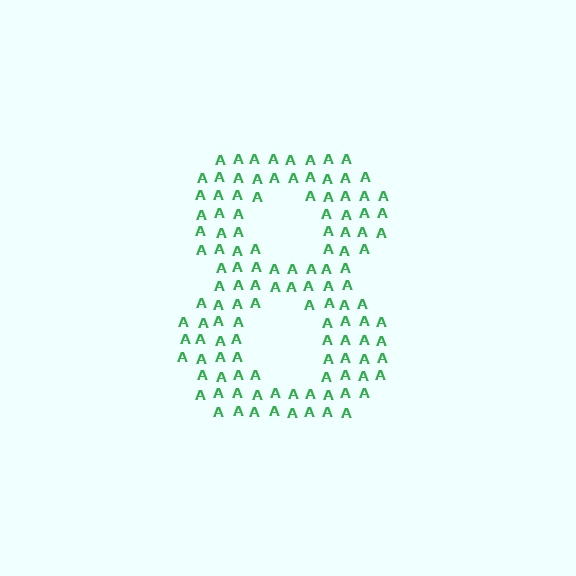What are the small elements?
The small elements are letter A's.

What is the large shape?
The large shape is the digit 8.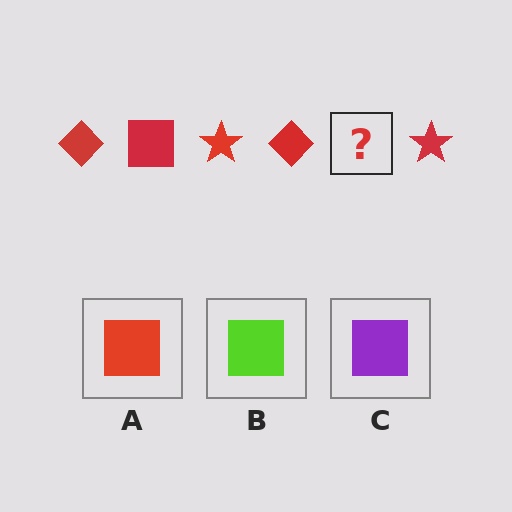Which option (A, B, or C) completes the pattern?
A.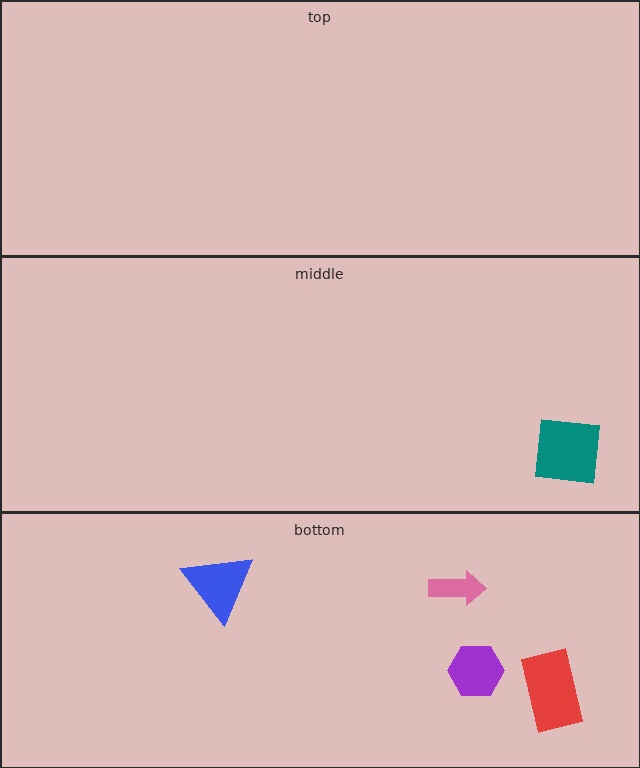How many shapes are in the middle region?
1.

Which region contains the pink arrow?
The bottom region.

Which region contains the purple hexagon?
The bottom region.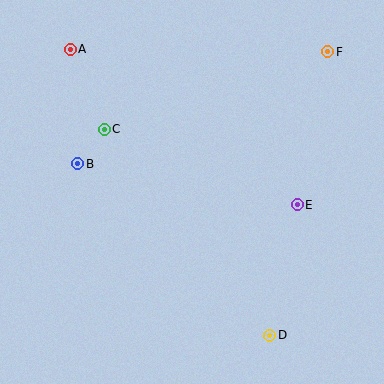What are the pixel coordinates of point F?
Point F is at (328, 52).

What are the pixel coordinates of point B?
Point B is at (78, 164).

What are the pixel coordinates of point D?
Point D is at (270, 335).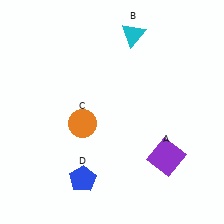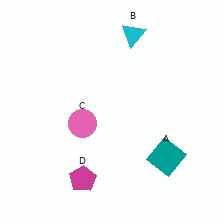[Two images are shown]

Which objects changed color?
A changed from purple to teal. C changed from orange to pink. D changed from blue to magenta.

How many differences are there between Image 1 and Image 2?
There are 3 differences between the two images.